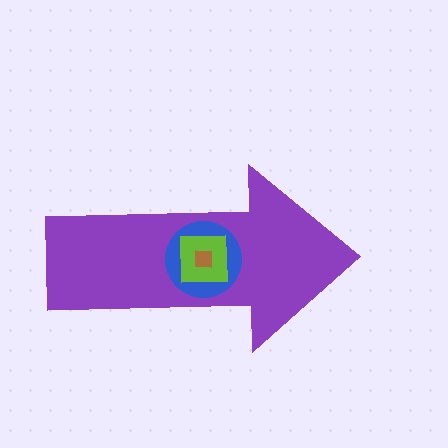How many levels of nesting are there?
4.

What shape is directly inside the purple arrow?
The blue circle.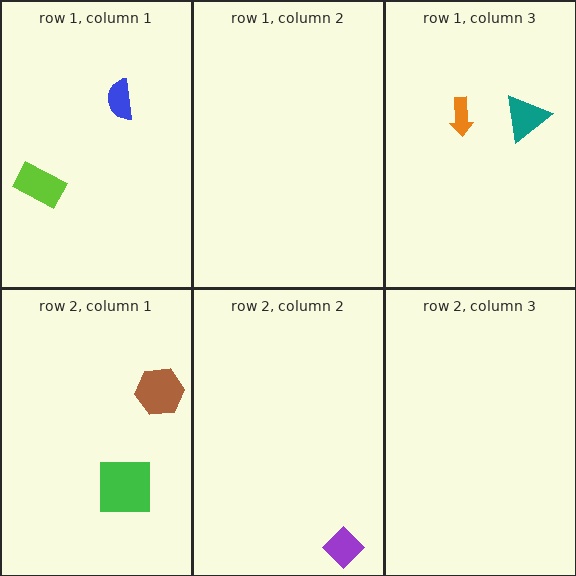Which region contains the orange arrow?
The row 1, column 3 region.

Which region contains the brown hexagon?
The row 2, column 1 region.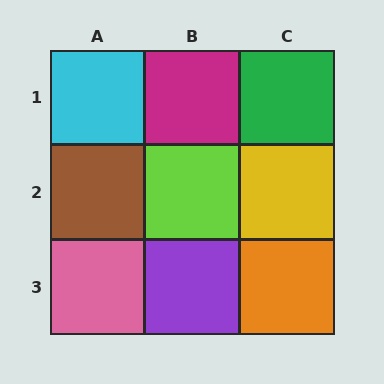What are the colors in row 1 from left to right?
Cyan, magenta, green.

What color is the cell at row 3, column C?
Orange.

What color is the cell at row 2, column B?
Lime.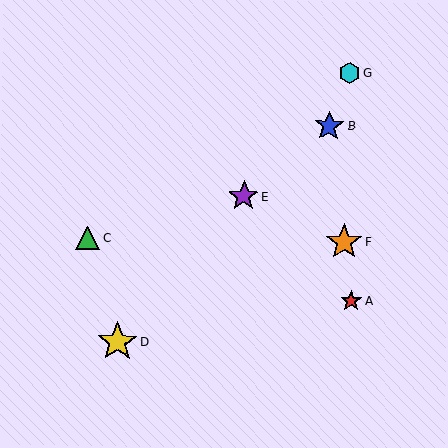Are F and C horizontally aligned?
Yes, both are at y≈242.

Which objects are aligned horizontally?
Objects C, F are aligned horizontally.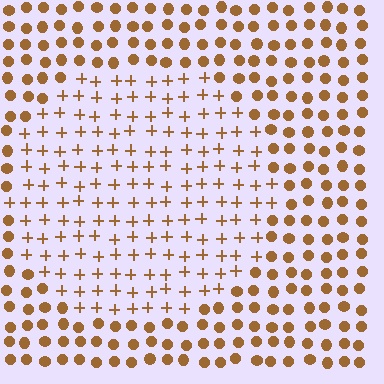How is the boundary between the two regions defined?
The boundary is defined by a change in element shape: plus signs inside vs. circles outside. All elements share the same color and spacing.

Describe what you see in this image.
The image is filled with small brown elements arranged in a uniform grid. A circle-shaped region contains plus signs, while the surrounding area contains circles. The boundary is defined purely by the change in element shape.